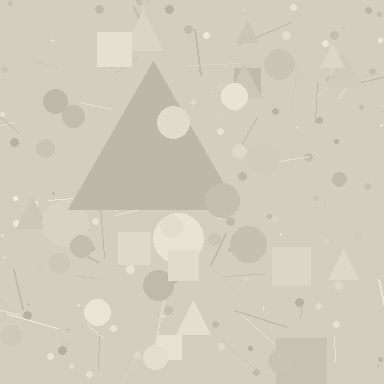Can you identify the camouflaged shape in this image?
The camouflaged shape is a triangle.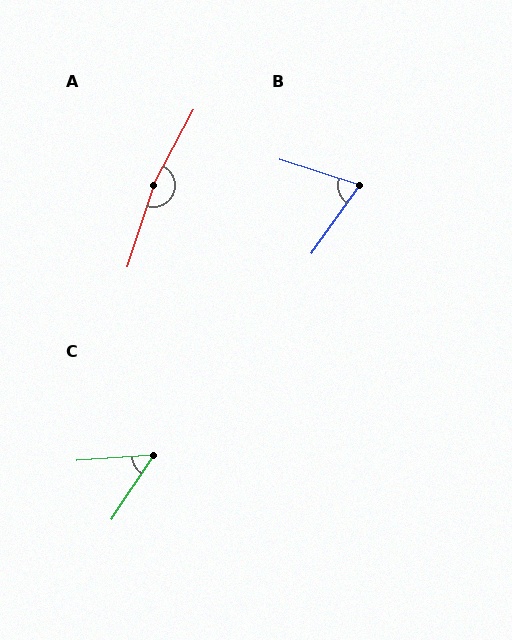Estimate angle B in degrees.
Approximately 72 degrees.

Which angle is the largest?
A, at approximately 170 degrees.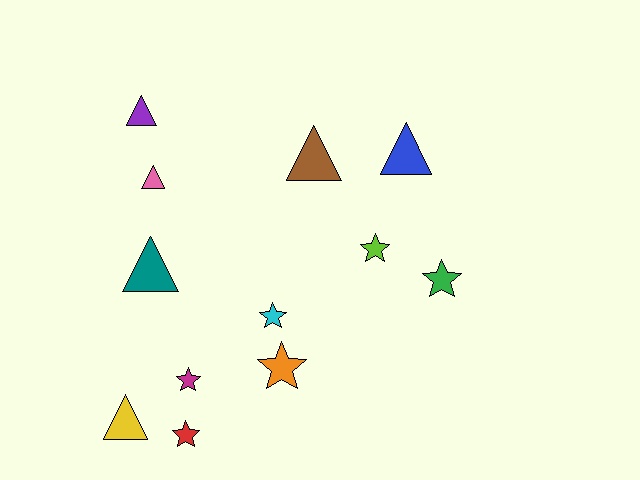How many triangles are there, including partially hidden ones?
There are 6 triangles.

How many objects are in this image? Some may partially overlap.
There are 12 objects.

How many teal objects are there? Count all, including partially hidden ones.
There is 1 teal object.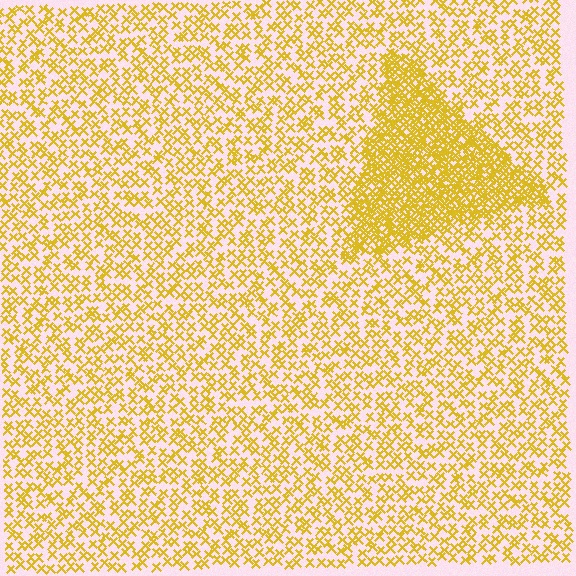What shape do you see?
I see a triangle.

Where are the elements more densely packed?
The elements are more densely packed inside the triangle boundary.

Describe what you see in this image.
The image contains small yellow elements arranged at two different densities. A triangle-shaped region is visible where the elements are more densely packed than the surrounding area.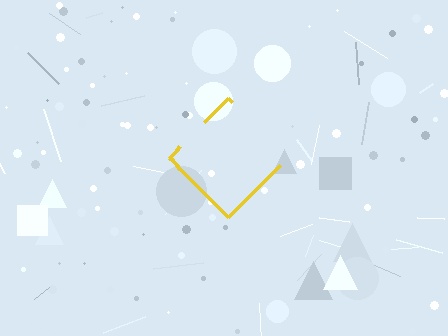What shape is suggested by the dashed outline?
The dashed outline suggests a diamond.